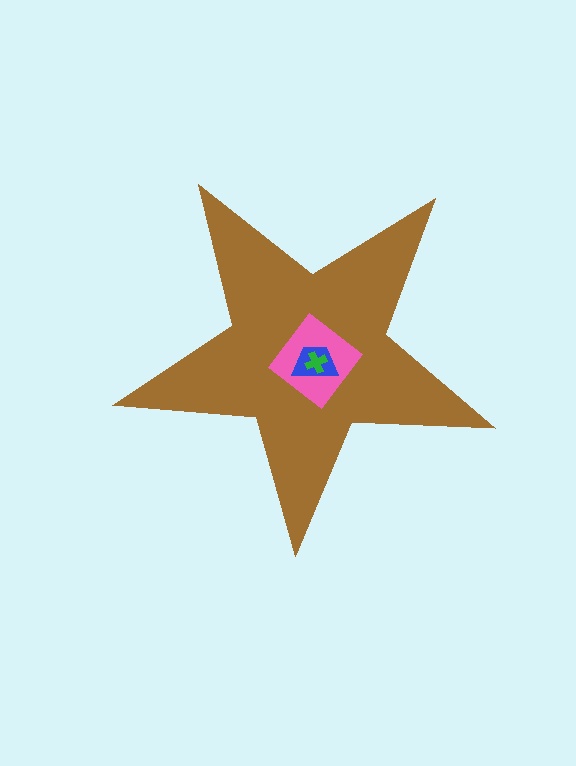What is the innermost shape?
The green cross.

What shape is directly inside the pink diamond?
The blue trapezoid.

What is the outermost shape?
The brown star.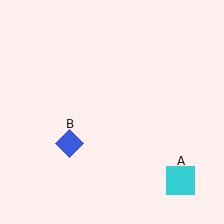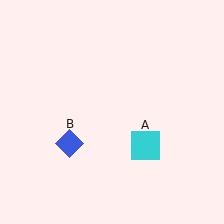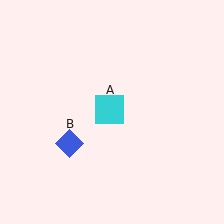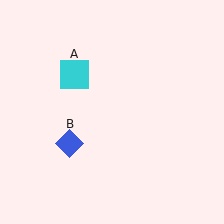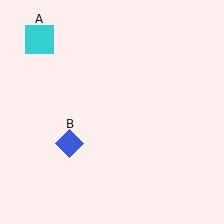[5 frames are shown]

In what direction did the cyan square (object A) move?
The cyan square (object A) moved up and to the left.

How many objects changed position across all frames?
1 object changed position: cyan square (object A).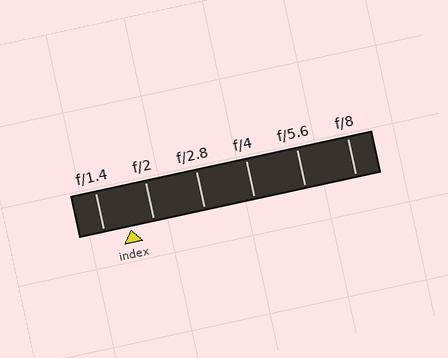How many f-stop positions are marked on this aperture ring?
There are 6 f-stop positions marked.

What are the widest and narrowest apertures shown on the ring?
The widest aperture shown is f/1.4 and the narrowest is f/8.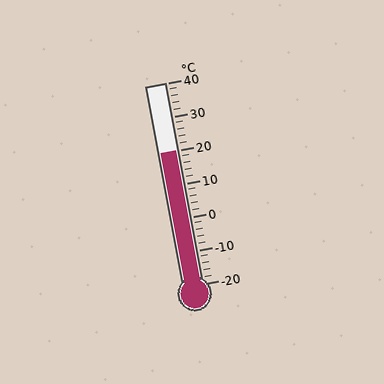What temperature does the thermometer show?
The thermometer shows approximately 20°C.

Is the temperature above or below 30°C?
The temperature is below 30°C.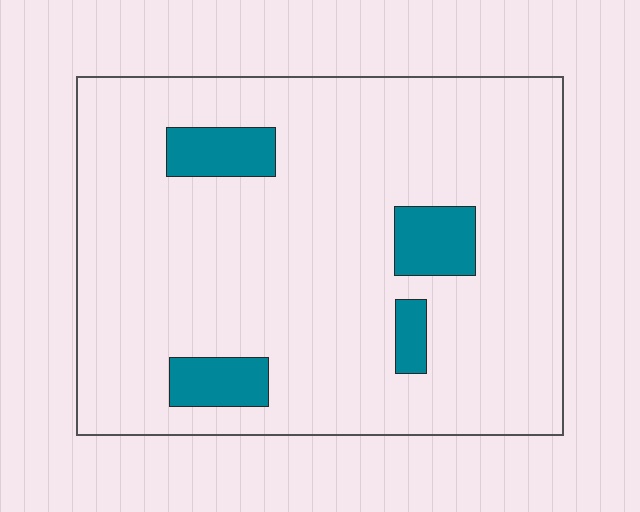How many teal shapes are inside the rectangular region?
4.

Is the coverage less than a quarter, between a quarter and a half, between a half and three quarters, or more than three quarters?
Less than a quarter.